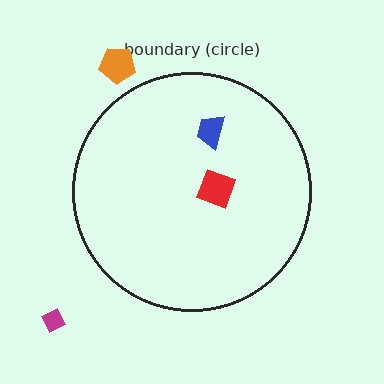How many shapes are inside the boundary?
2 inside, 2 outside.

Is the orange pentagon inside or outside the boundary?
Outside.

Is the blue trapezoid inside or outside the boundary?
Inside.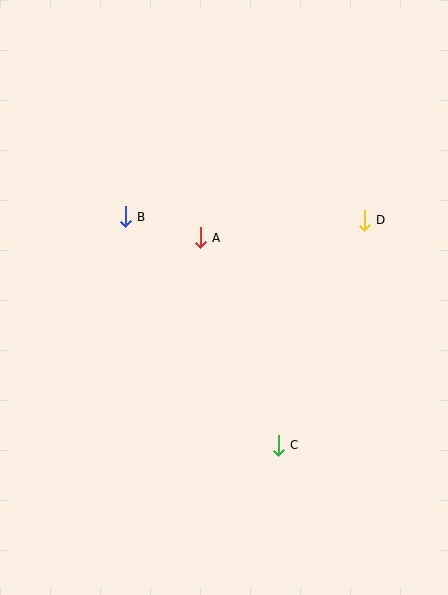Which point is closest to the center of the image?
Point A at (200, 238) is closest to the center.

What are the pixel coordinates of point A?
Point A is at (200, 238).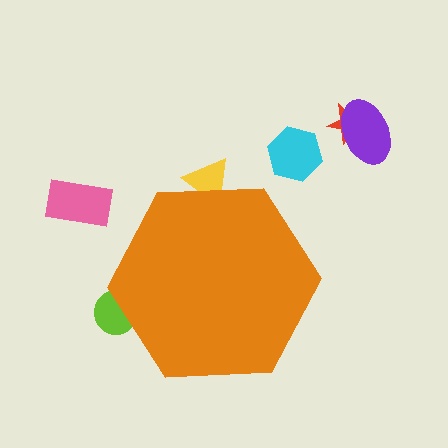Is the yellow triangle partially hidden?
Yes, the yellow triangle is partially hidden behind the orange hexagon.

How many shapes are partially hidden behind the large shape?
2 shapes are partially hidden.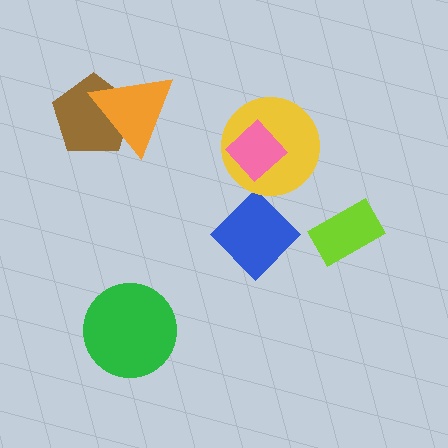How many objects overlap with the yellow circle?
1 object overlaps with the yellow circle.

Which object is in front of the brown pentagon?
The orange triangle is in front of the brown pentagon.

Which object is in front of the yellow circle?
The pink diamond is in front of the yellow circle.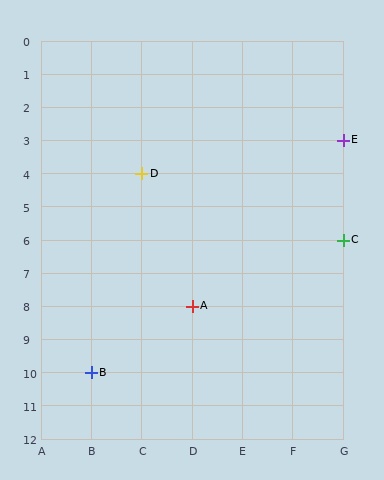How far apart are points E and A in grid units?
Points E and A are 3 columns and 5 rows apart (about 5.8 grid units diagonally).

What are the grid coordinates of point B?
Point B is at grid coordinates (B, 10).